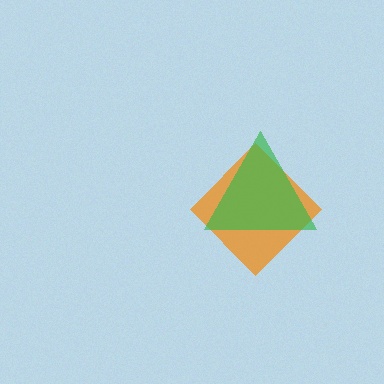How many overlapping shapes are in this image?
There are 2 overlapping shapes in the image.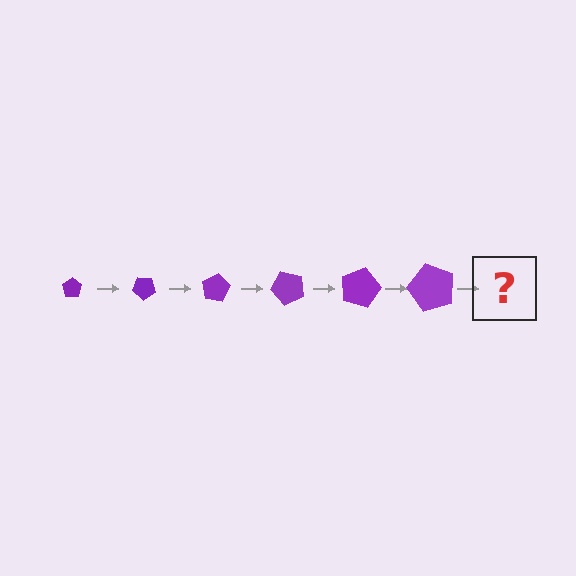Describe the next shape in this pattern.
It should be a pentagon, larger than the previous one and rotated 240 degrees from the start.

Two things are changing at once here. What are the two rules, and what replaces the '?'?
The two rules are that the pentagon grows larger each step and it rotates 40 degrees each step. The '?' should be a pentagon, larger than the previous one and rotated 240 degrees from the start.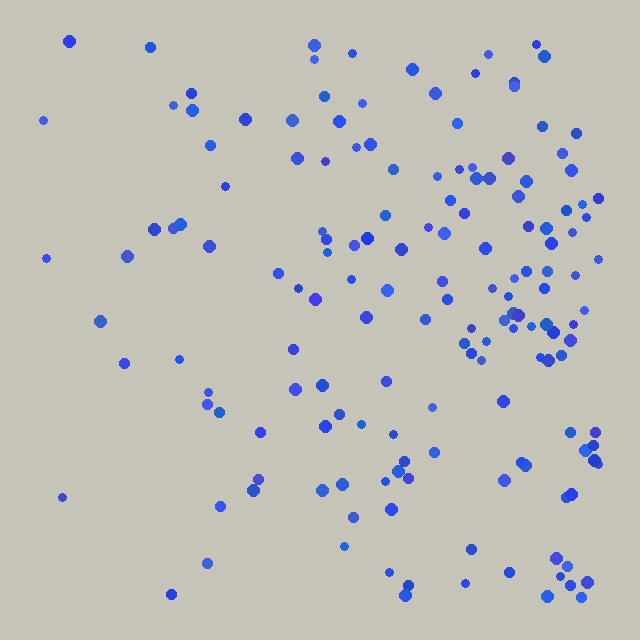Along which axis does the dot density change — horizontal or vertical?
Horizontal.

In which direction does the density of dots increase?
From left to right, with the right side densest.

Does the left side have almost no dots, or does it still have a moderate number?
Still a moderate number, just noticeably fewer than the right.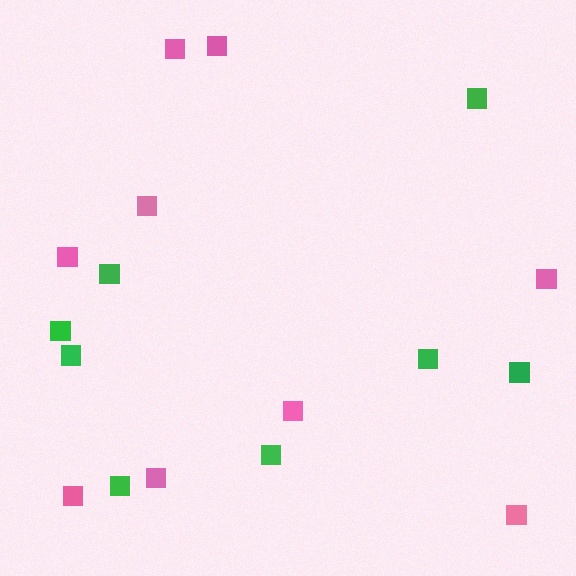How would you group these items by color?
There are 2 groups: one group of pink squares (9) and one group of green squares (8).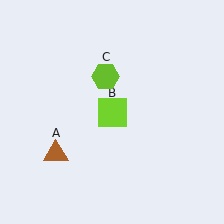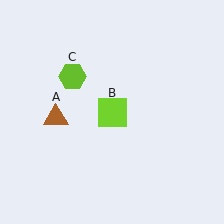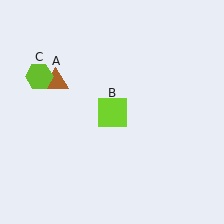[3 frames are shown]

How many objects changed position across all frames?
2 objects changed position: brown triangle (object A), lime hexagon (object C).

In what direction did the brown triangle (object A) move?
The brown triangle (object A) moved up.